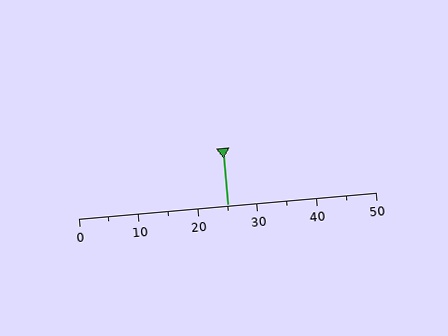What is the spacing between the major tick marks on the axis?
The major ticks are spaced 10 apart.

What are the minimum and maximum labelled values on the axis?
The axis runs from 0 to 50.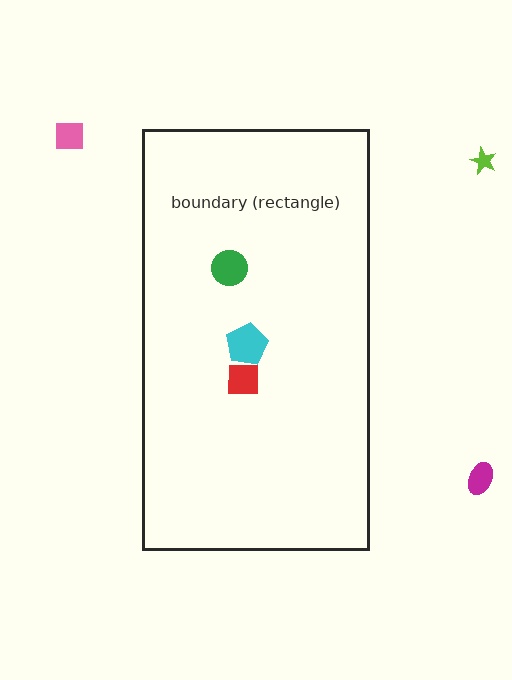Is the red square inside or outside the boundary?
Inside.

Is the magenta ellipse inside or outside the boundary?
Outside.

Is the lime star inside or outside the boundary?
Outside.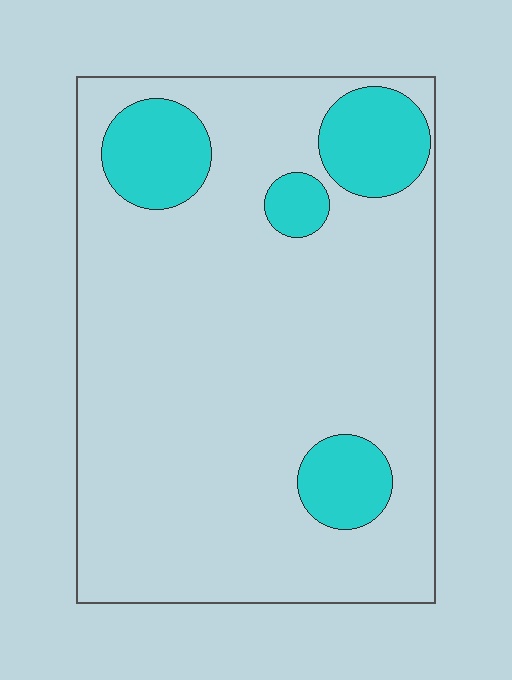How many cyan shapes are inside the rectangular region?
4.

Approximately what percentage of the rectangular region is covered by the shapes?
Approximately 15%.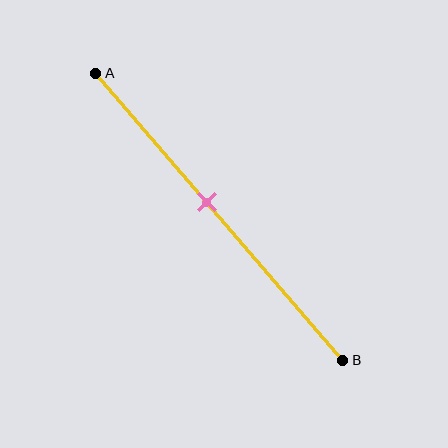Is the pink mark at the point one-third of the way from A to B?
No, the mark is at about 45% from A, not at the 33% one-third point.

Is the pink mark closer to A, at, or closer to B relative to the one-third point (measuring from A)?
The pink mark is closer to point B than the one-third point of segment AB.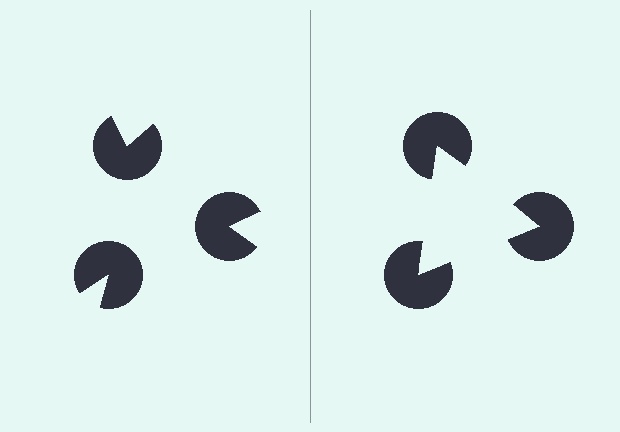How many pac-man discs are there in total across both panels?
6 — 3 on each side.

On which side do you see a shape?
An illusory triangle appears on the right side. On the left side the wedge cuts are rotated, so no coherent shape forms.